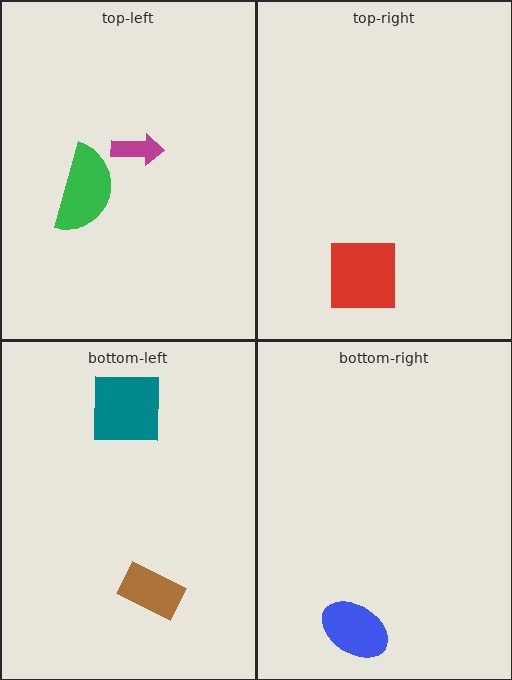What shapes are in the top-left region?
The green semicircle, the magenta arrow.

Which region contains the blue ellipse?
The bottom-right region.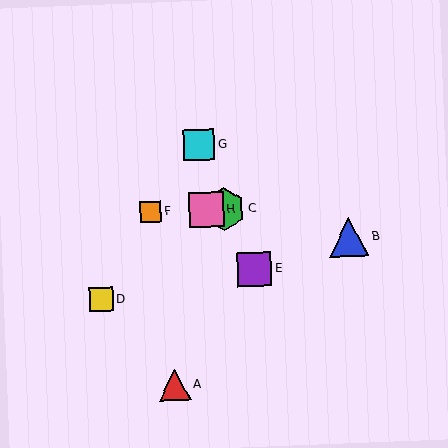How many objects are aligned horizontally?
3 objects (C, F, H) are aligned horizontally.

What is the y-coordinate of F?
Object F is at y≈212.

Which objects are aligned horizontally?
Objects C, F, H are aligned horizontally.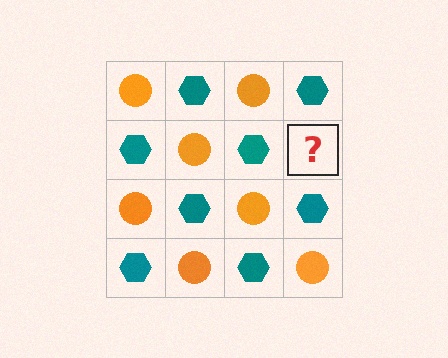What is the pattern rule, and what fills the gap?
The rule is that it alternates orange circle and teal hexagon in a checkerboard pattern. The gap should be filled with an orange circle.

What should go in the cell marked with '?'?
The missing cell should contain an orange circle.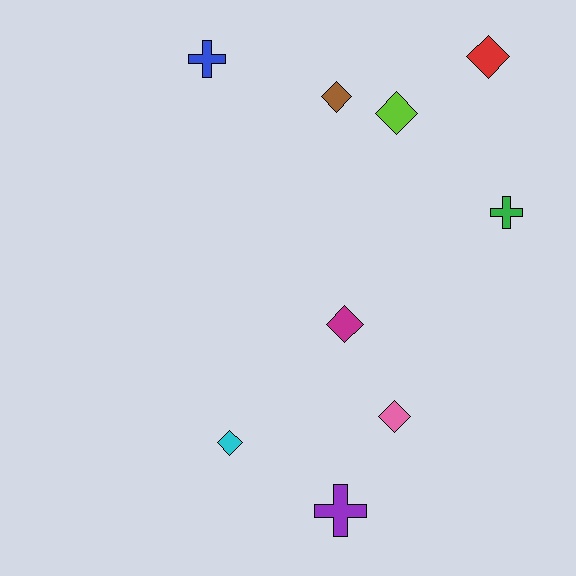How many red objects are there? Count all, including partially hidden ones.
There is 1 red object.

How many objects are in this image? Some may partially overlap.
There are 9 objects.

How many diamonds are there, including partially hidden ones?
There are 6 diamonds.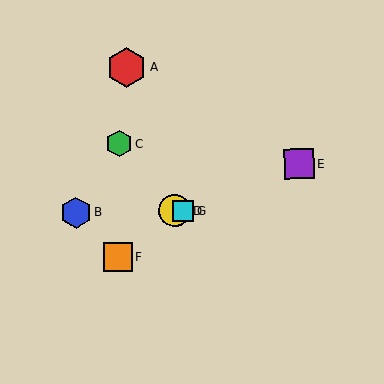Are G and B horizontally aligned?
Yes, both are at y≈211.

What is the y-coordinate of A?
Object A is at y≈67.